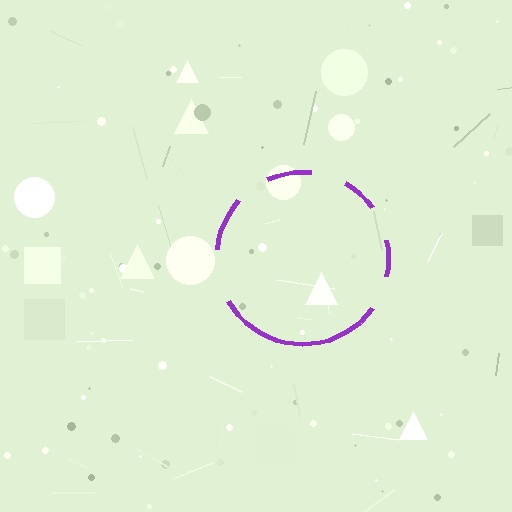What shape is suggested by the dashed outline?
The dashed outline suggests a circle.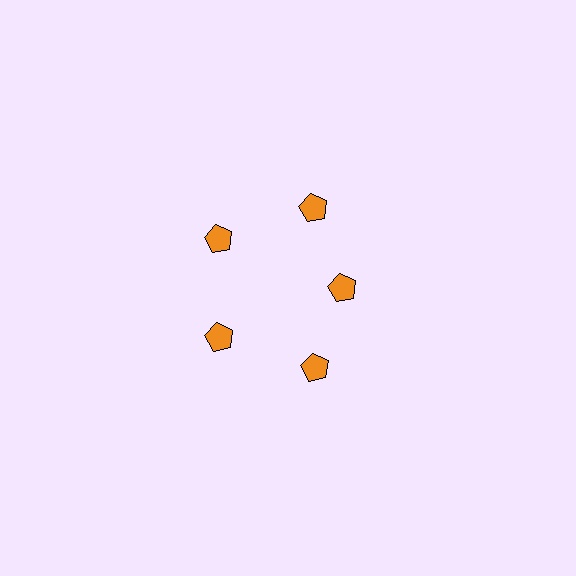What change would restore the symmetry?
The symmetry would be restored by moving it outward, back onto the ring so that all 5 pentagons sit at equal angles and equal distance from the center.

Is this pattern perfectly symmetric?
No. The 5 orange pentagons are arranged in a ring, but one element near the 3 o'clock position is pulled inward toward the center, breaking the 5-fold rotational symmetry.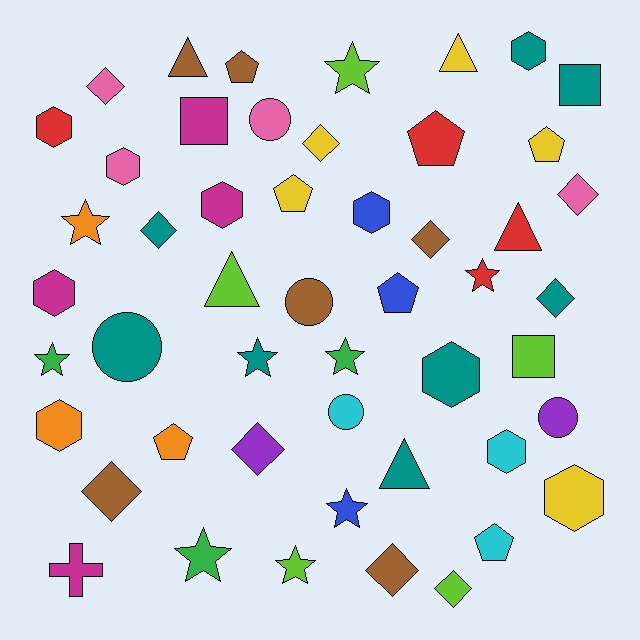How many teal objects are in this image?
There are 8 teal objects.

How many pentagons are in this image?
There are 7 pentagons.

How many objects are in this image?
There are 50 objects.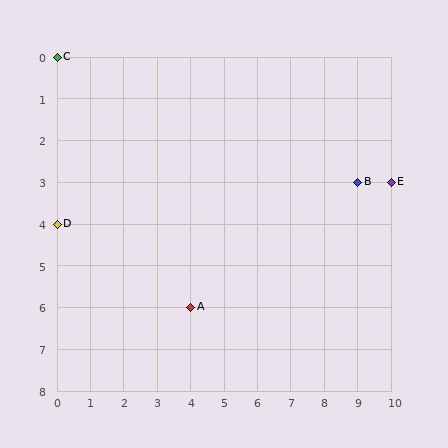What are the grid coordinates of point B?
Point B is at grid coordinates (9, 3).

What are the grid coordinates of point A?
Point A is at grid coordinates (4, 6).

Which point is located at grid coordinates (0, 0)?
Point C is at (0, 0).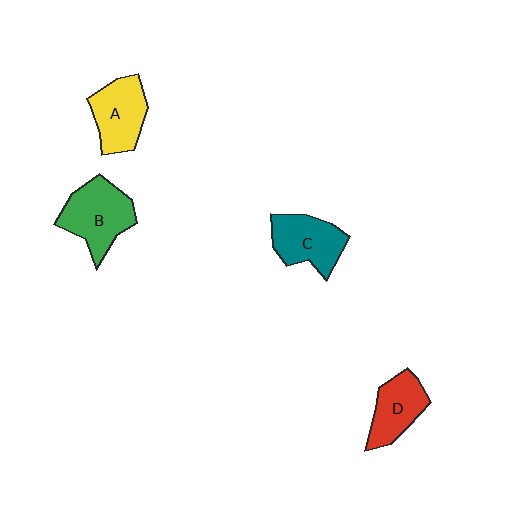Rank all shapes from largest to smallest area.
From largest to smallest: B (green), C (teal), A (yellow), D (red).